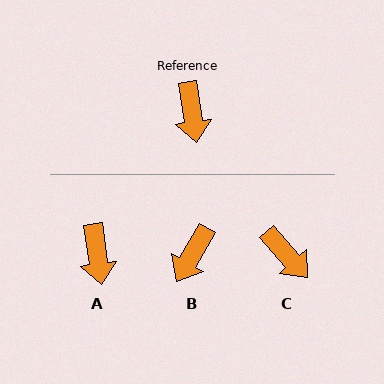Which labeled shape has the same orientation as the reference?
A.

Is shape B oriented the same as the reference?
No, it is off by about 38 degrees.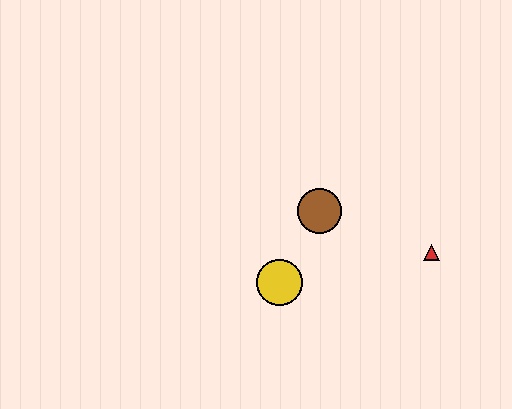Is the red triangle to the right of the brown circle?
Yes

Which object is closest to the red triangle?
The brown circle is closest to the red triangle.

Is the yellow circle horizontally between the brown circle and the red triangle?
No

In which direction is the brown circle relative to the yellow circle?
The brown circle is above the yellow circle.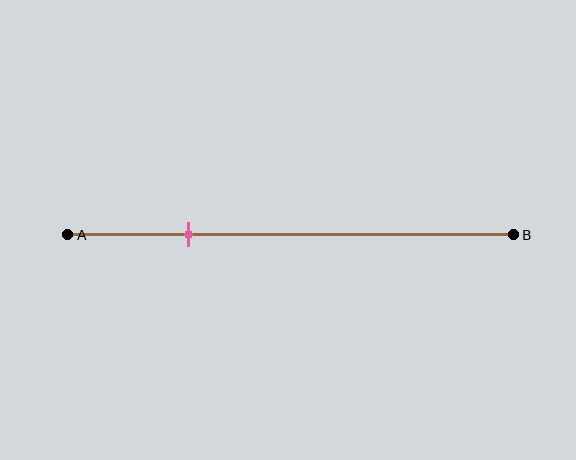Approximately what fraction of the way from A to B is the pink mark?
The pink mark is approximately 25% of the way from A to B.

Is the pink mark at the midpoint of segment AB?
No, the mark is at about 25% from A, not at the 50% midpoint.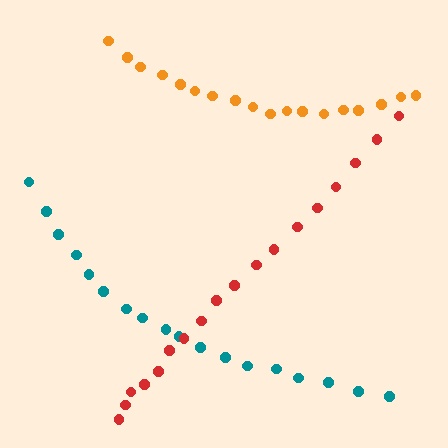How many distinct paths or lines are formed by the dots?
There are 3 distinct paths.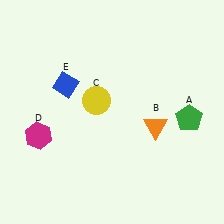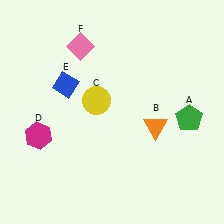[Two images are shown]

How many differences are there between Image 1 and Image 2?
There is 1 difference between the two images.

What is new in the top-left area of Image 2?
A pink diamond (F) was added in the top-left area of Image 2.